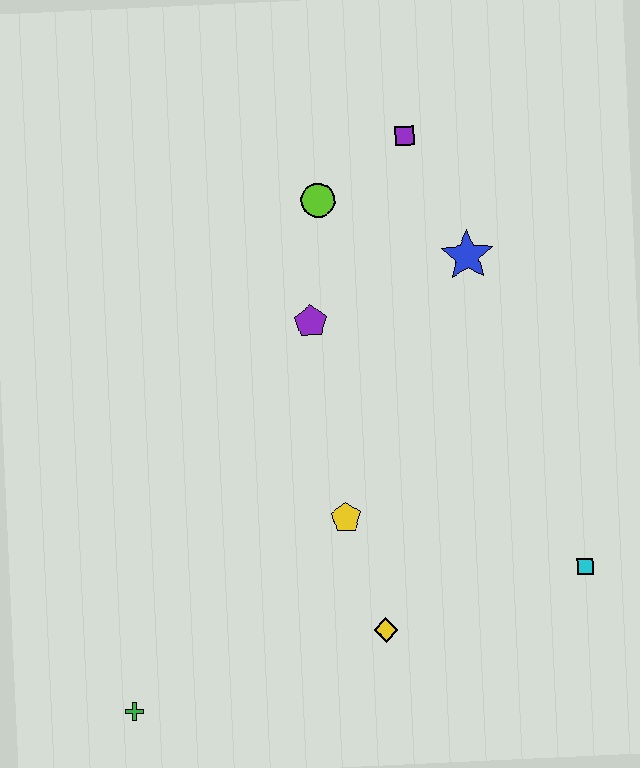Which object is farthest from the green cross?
The purple square is farthest from the green cross.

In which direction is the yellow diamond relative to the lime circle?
The yellow diamond is below the lime circle.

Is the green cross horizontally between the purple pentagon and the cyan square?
No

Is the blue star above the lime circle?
No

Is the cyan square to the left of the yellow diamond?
No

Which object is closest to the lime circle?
The purple square is closest to the lime circle.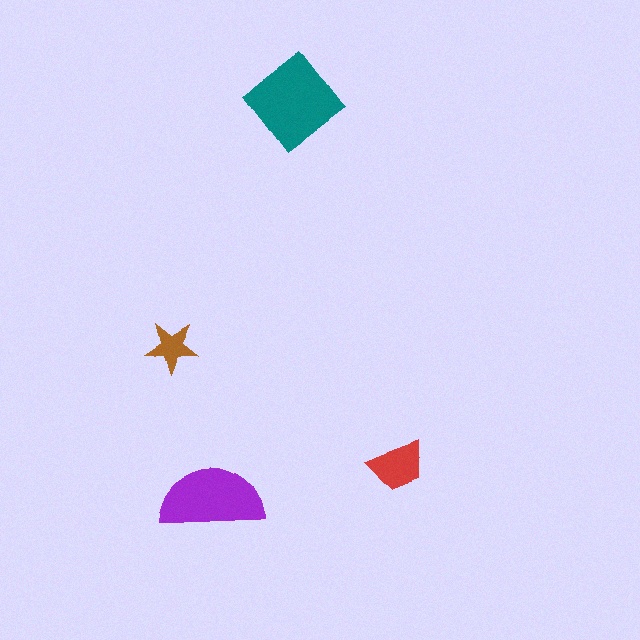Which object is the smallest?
The brown star.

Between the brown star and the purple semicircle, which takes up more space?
The purple semicircle.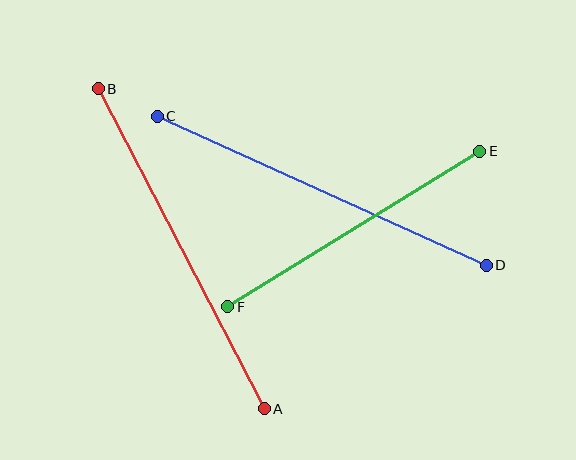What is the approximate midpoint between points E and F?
The midpoint is at approximately (354, 229) pixels.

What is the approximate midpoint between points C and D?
The midpoint is at approximately (322, 191) pixels.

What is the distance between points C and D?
The distance is approximately 361 pixels.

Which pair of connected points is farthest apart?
Points C and D are farthest apart.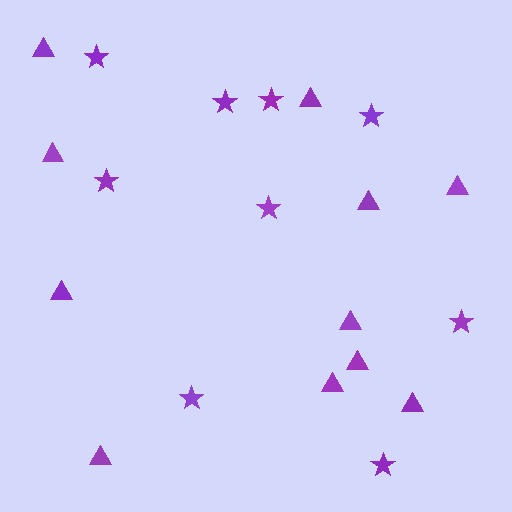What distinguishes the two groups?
There are 2 groups: one group of triangles (11) and one group of stars (9).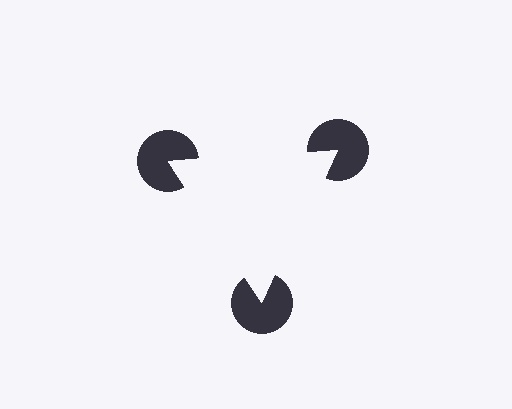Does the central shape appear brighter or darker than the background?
It typically appears slightly brighter than the background, even though no actual brightness change is drawn.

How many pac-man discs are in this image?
There are 3 — one at each vertex of the illusory triangle.